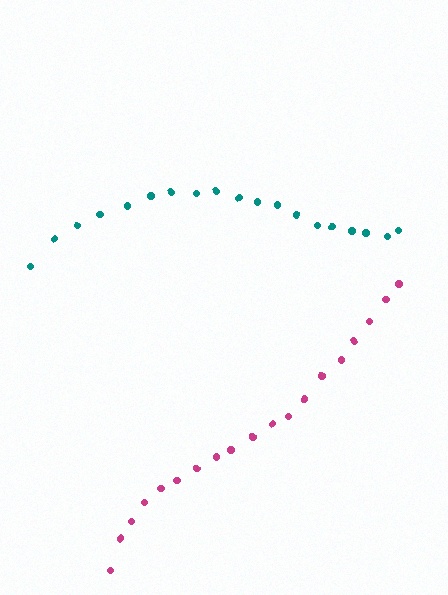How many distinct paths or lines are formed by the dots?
There are 2 distinct paths.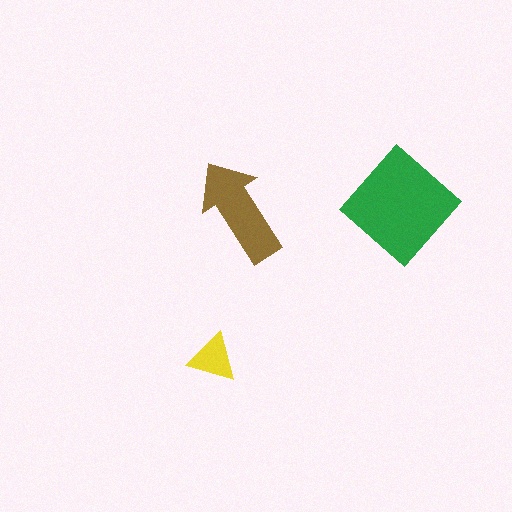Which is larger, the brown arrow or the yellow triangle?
The brown arrow.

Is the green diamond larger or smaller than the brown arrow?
Larger.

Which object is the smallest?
The yellow triangle.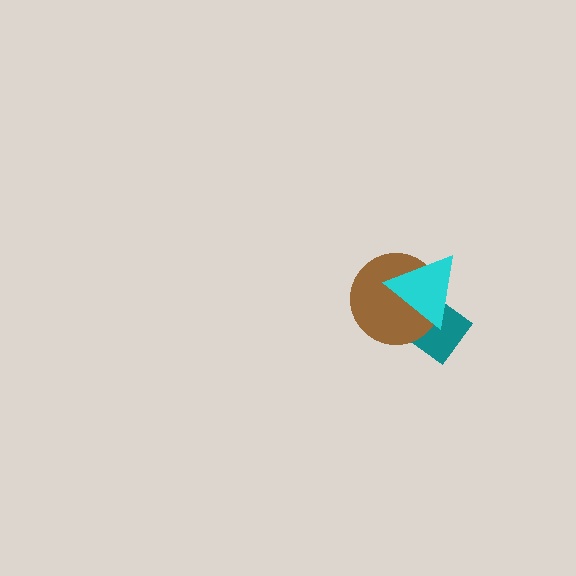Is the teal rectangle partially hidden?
Yes, it is partially covered by another shape.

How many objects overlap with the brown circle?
2 objects overlap with the brown circle.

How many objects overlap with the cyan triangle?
2 objects overlap with the cyan triangle.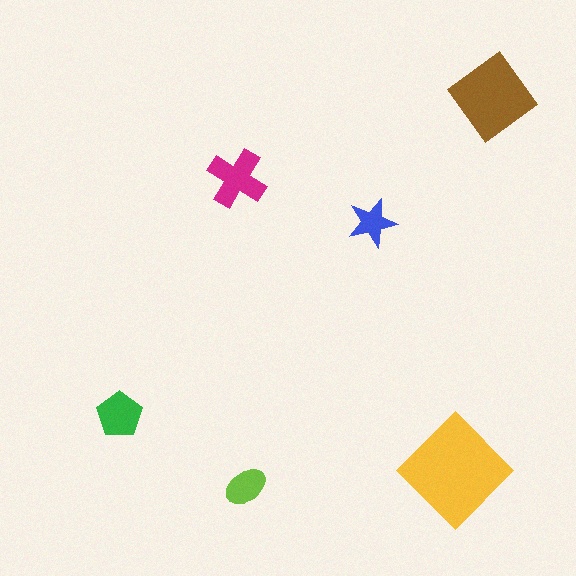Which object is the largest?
The yellow diamond.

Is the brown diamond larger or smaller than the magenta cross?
Larger.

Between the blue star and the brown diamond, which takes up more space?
The brown diamond.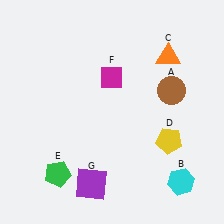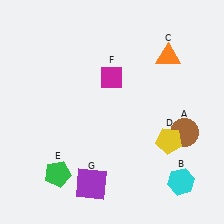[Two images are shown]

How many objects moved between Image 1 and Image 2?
1 object moved between the two images.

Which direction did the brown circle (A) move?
The brown circle (A) moved down.